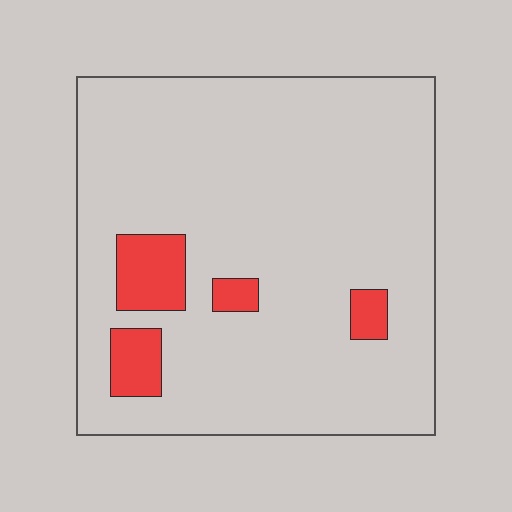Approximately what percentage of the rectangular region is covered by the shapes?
Approximately 10%.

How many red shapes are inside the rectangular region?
4.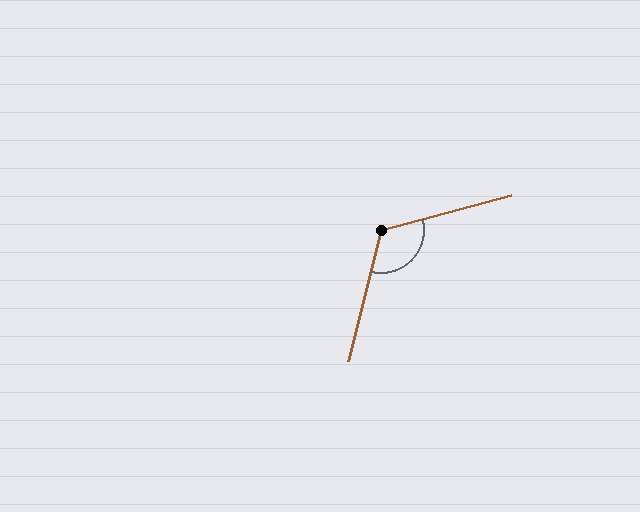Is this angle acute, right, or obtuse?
It is obtuse.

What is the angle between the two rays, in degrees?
Approximately 119 degrees.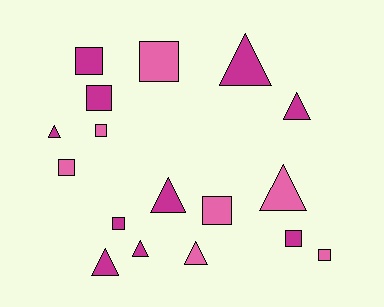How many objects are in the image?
There are 17 objects.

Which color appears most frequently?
Magenta, with 10 objects.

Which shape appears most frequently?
Square, with 9 objects.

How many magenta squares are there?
There are 4 magenta squares.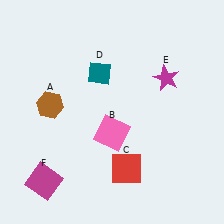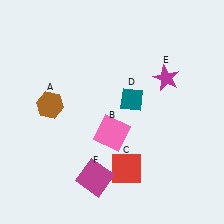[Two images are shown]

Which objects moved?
The objects that moved are: the teal diamond (D), the magenta square (F).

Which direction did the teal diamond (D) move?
The teal diamond (D) moved right.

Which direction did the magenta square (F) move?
The magenta square (F) moved right.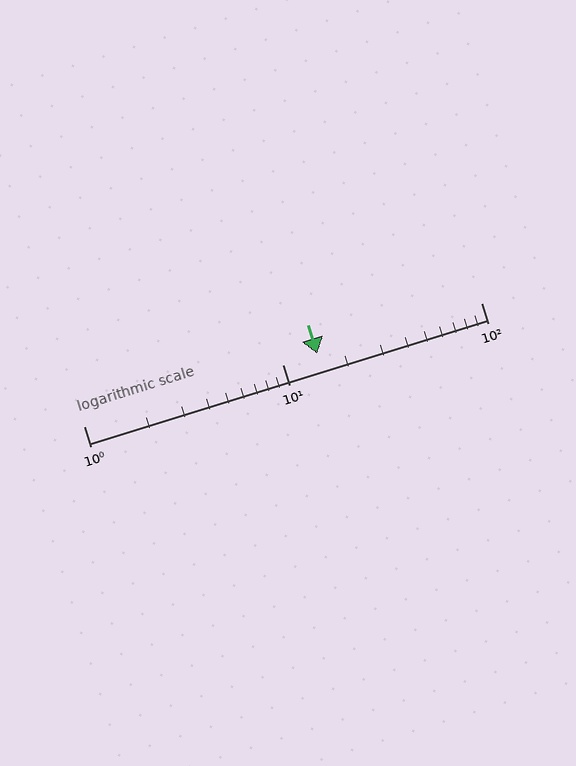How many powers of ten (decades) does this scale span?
The scale spans 2 decades, from 1 to 100.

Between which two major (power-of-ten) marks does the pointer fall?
The pointer is between 10 and 100.